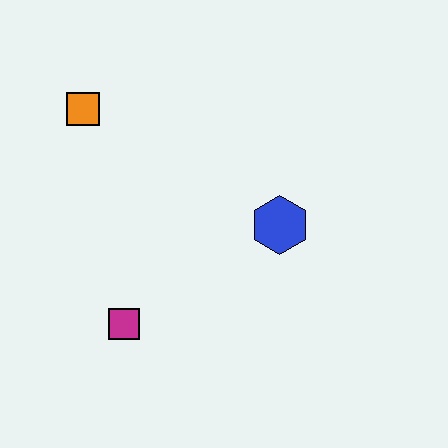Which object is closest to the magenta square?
The blue hexagon is closest to the magenta square.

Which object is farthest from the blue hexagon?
The orange square is farthest from the blue hexagon.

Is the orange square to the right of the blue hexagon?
No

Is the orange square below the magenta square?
No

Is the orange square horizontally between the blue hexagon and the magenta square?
No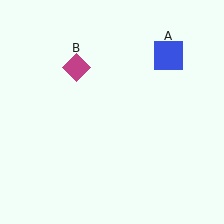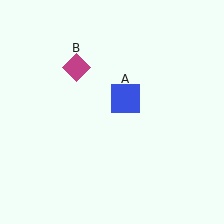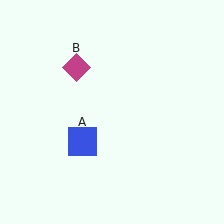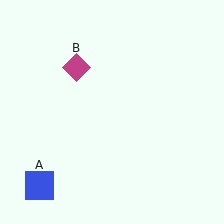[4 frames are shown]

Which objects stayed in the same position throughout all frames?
Magenta diamond (object B) remained stationary.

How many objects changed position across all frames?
1 object changed position: blue square (object A).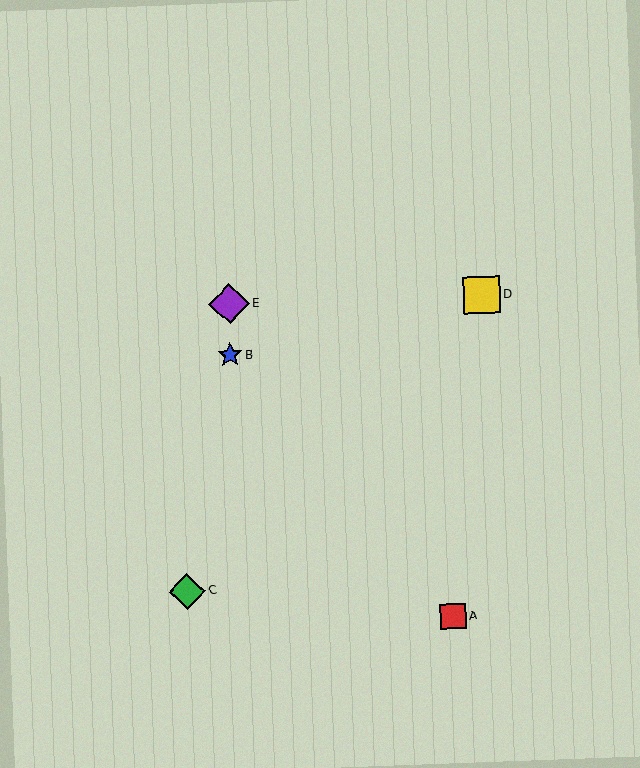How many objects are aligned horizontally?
2 objects (D, E) are aligned horizontally.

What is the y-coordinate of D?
Object D is at y≈295.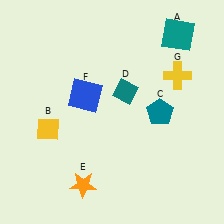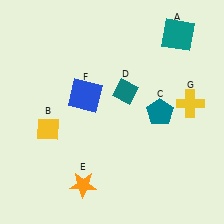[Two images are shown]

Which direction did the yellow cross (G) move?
The yellow cross (G) moved down.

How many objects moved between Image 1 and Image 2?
1 object moved between the two images.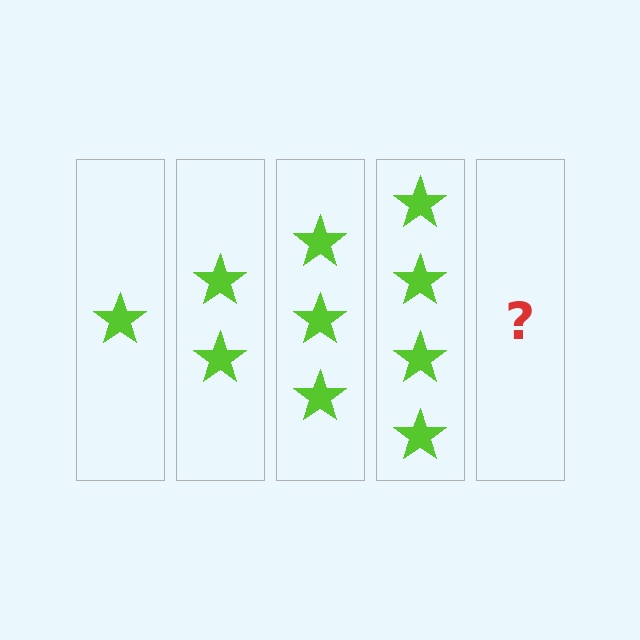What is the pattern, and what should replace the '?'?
The pattern is that each step adds one more star. The '?' should be 5 stars.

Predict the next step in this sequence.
The next step is 5 stars.